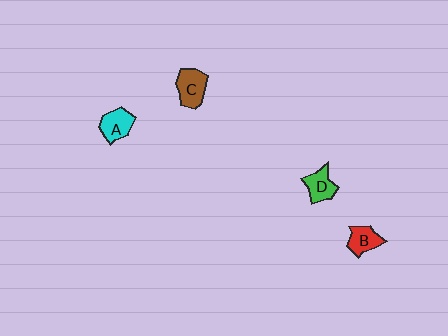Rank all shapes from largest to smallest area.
From largest to smallest: C (brown), A (cyan), D (green), B (red).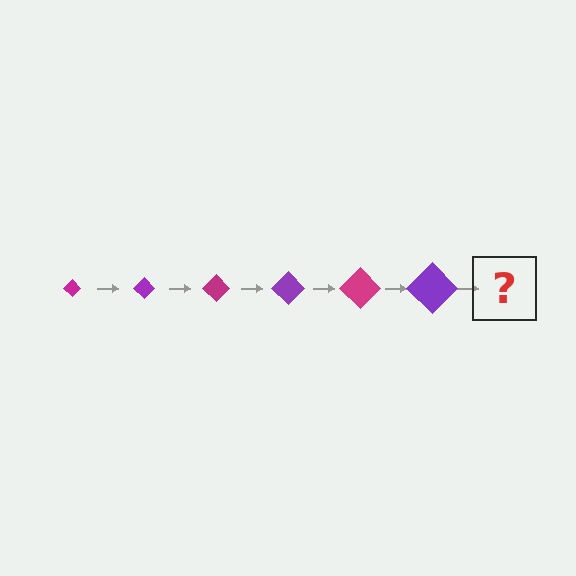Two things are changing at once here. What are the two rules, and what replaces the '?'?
The two rules are that the diamond grows larger each step and the color cycles through magenta and purple. The '?' should be a magenta diamond, larger than the previous one.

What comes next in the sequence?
The next element should be a magenta diamond, larger than the previous one.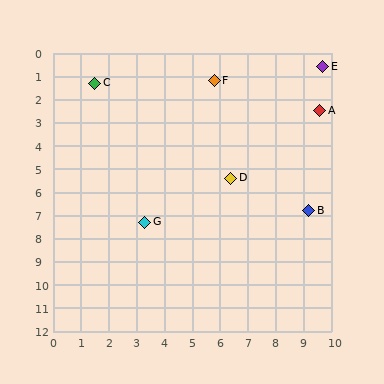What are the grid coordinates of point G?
Point G is at approximately (3.3, 7.3).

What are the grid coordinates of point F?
Point F is at approximately (5.8, 1.2).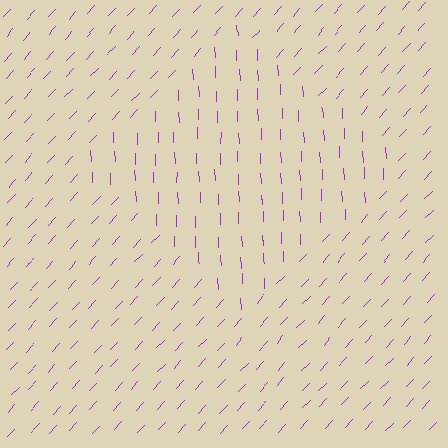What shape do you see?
I see a diamond.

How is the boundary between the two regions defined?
The boundary is defined purely by a change in line orientation (approximately 45 degrees difference). All lines are the same color and thickness.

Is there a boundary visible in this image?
Yes, there is a texture boundary formed by a change in line orientation.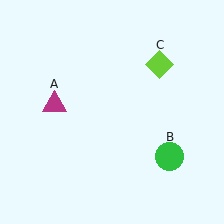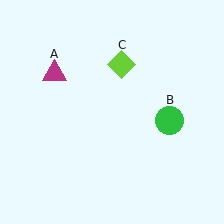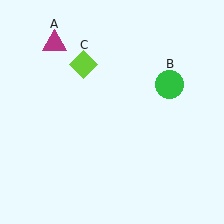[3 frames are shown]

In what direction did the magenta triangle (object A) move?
The magenta triangle (object A) moved up.